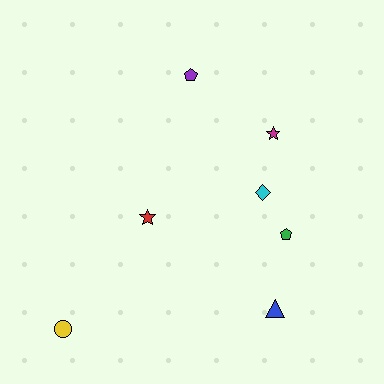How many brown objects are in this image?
There are no brown objects.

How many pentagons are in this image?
There are 2 pentagons.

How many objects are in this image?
There are 7 objects.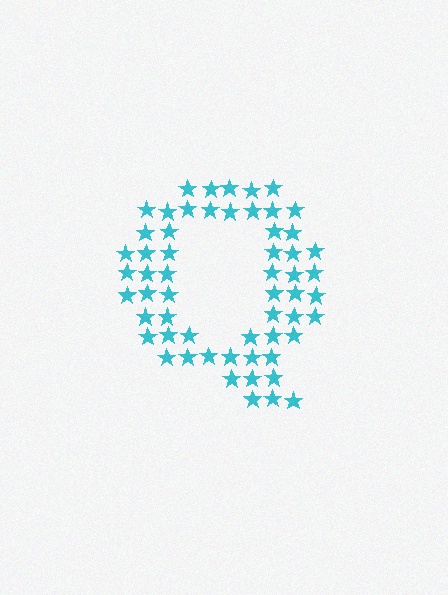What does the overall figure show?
The overall figure shows the letter Q.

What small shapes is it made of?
It is made of small stars.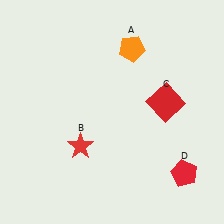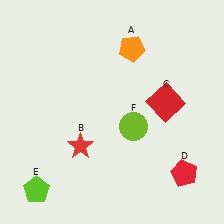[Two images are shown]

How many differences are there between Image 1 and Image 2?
There are 2 differences between the two images.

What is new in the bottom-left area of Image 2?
A lime pentagon (E) was added in the bottom-left area of Image 2.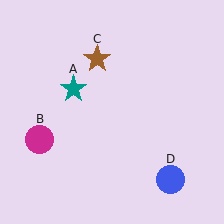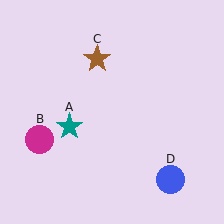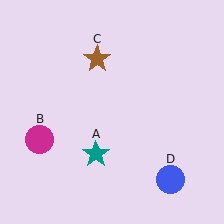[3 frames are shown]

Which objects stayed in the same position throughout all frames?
Magenta circle (object B) and brown star (object C) and blue circle (object D) remained stationary.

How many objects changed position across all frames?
1 object changed position: teal star (object A).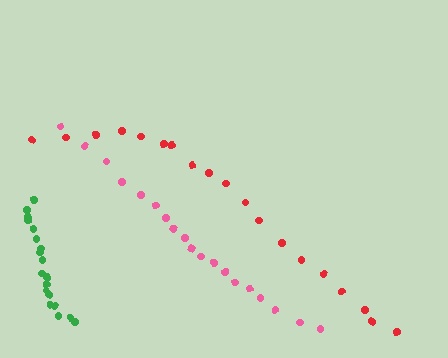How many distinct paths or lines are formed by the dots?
There are 3 distinct paths.